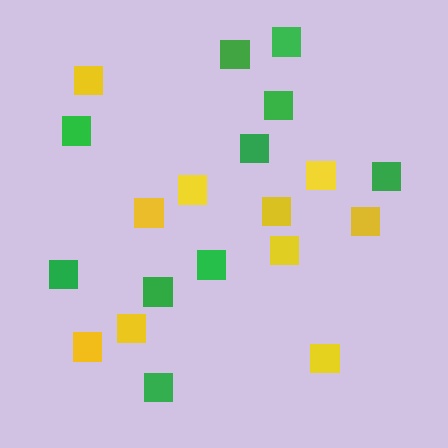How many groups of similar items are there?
There are 2 groups: one group of yellow squares (10) and one group of green squares (10).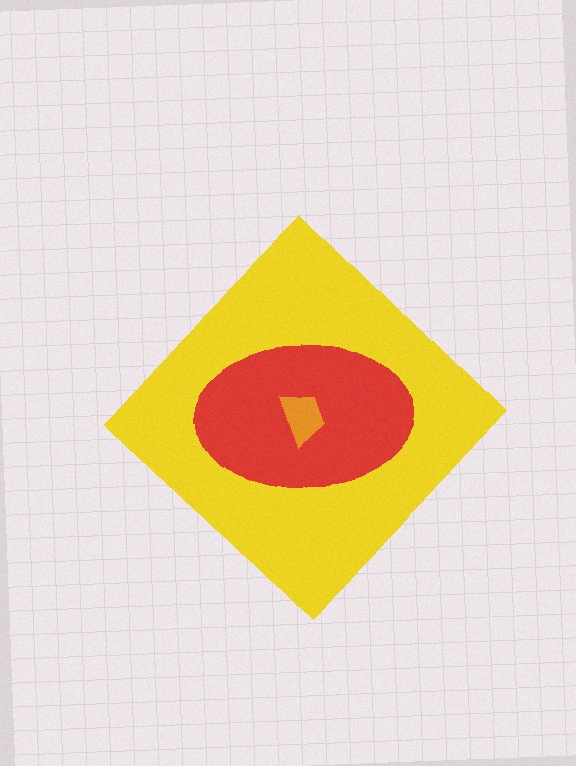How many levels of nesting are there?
3.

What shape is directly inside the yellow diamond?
The red ellipse.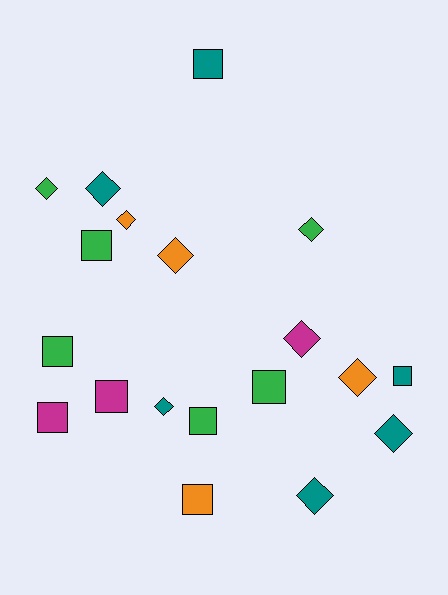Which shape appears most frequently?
Diamond, with 10 objects.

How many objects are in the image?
There are 19 objects.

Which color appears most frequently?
Teal, with 6 objects.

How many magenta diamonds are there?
There is 1 magenta diamond.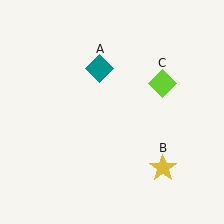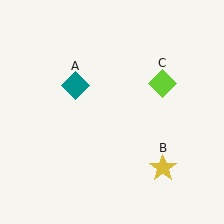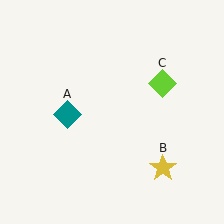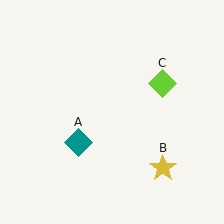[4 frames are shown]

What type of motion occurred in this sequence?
The teal diamond (object A) rotated counterclockwise around the center of the scene.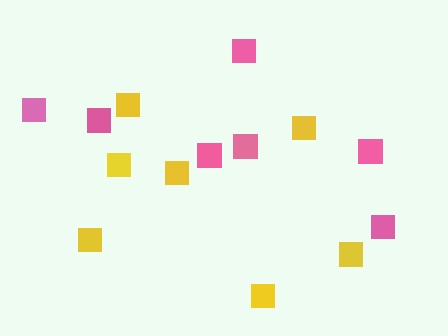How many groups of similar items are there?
There are 2 groups: one group of pink squares (7) and one group of yellow squares (7).